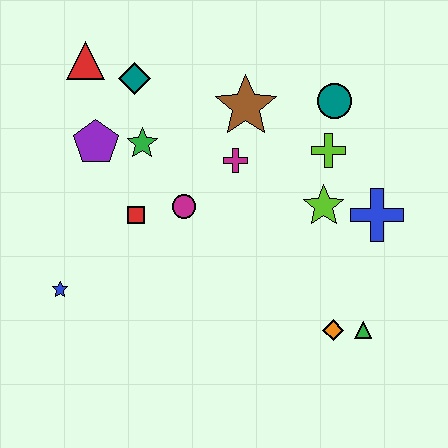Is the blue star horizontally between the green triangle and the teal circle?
No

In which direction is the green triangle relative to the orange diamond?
The green triangle is to the right of the orange diamond.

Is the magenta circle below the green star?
Yes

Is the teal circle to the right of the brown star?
Yes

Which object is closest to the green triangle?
The orange diamond is closest to the green triangle.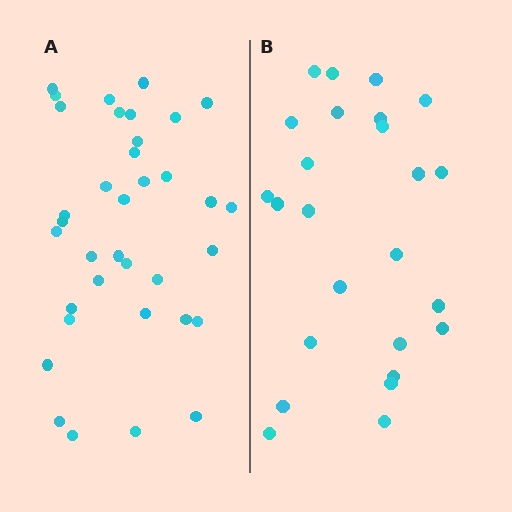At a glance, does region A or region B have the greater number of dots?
Region A (the left region) has more dots.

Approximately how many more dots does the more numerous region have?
Region A has roughly 12 or so more dots than region B.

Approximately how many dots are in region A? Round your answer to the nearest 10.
About 40 dots. (The exact count is 36, which rounds to 40.)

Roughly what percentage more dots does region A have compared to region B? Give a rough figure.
About 45% more.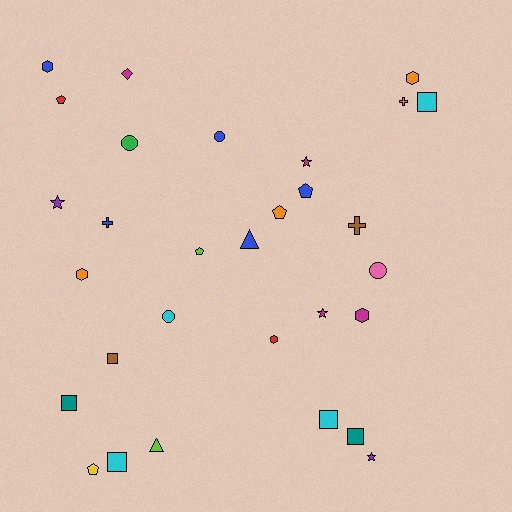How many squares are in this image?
There are 6 squares.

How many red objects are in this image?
There are 2 red objects.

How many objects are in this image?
There are 30 objects.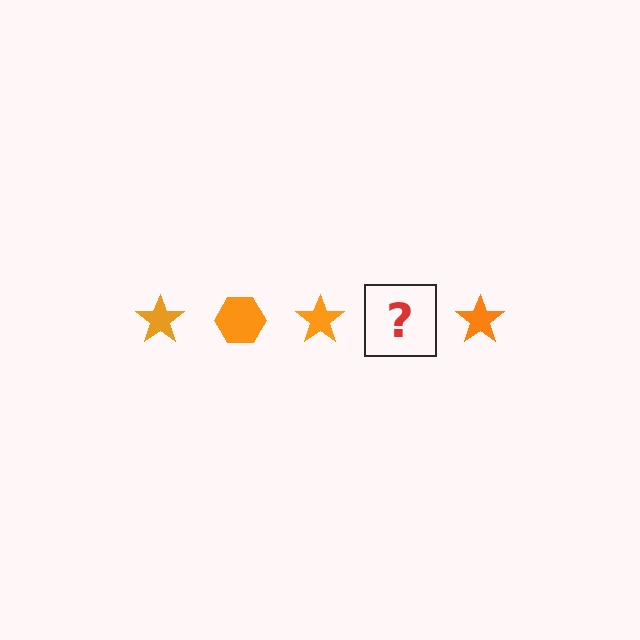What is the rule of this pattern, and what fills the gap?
The rule is that the pattern cycles through star, hexagon shapes in orange. The gap should be filled with an orange hexagon.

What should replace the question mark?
The question mark should be replaced with an orange hexagon.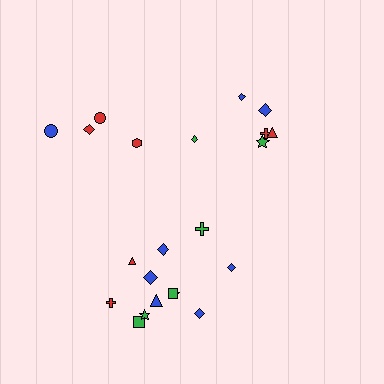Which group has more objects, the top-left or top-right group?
The top-right group.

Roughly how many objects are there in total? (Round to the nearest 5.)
Roughly 20 objects in total.